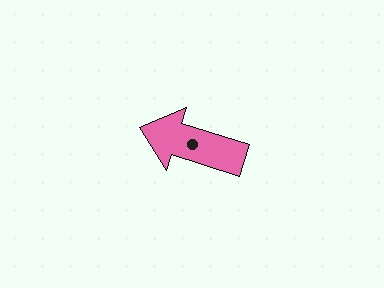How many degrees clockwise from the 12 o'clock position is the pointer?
Approximately 288 degrees.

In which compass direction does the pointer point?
West.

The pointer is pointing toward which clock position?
Roughly 10 o'clock.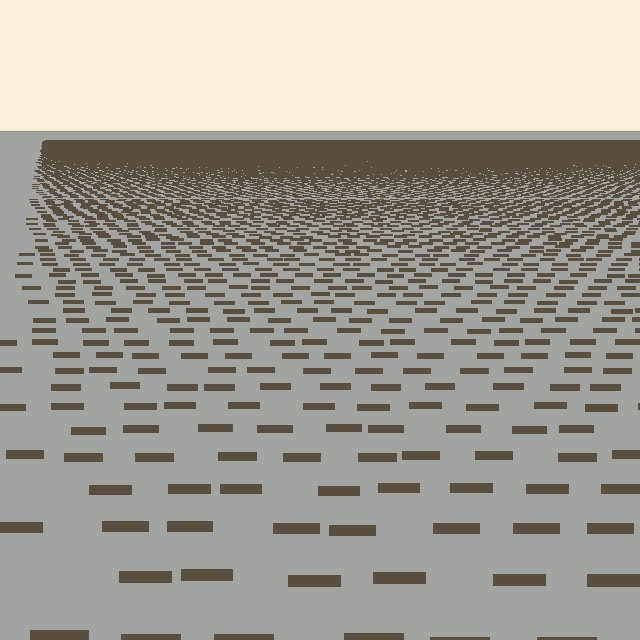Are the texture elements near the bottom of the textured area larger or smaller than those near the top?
Larger. Near the bottom, elements are closer to the viewer and appear at a bigger on-screen size.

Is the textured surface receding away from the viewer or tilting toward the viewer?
The surface is receding away from the viewer. Texture elements get smaller and denser toward the top.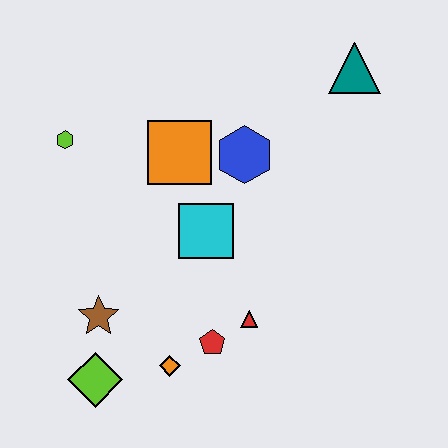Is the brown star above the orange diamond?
Yes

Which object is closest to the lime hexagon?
The orange square is closest to the lime hexagon.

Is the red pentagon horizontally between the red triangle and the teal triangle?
No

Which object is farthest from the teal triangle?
The lime diamond is farthest from the teal triangle.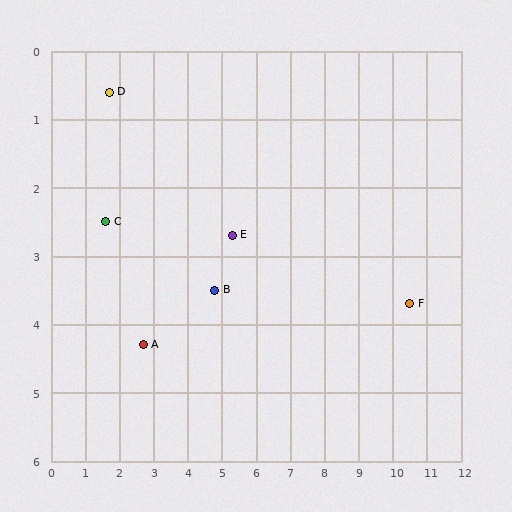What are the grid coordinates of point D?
Point D is at approximately (1.7, 0.6).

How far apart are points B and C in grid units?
Points B and C are about 3.4 grid units apart.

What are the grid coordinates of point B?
Point B is at approximately (4.8, 3.5).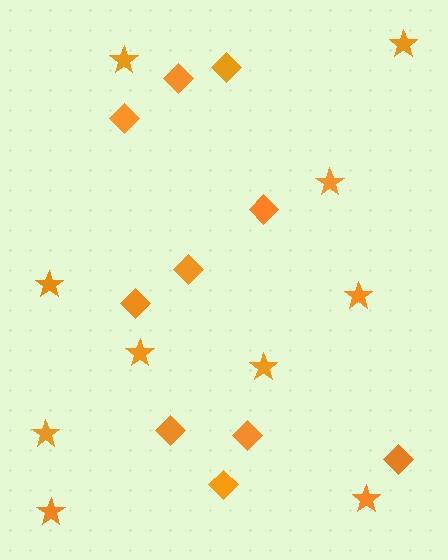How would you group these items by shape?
There are 2 groups: one group of stars (10) and one group of diamonds (10).